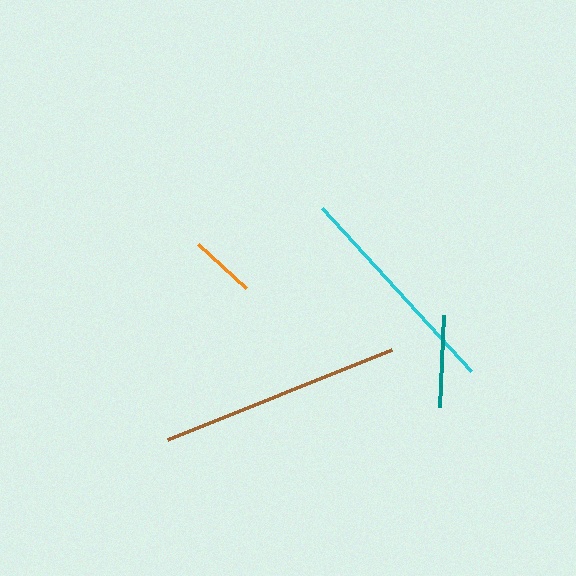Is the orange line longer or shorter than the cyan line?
The cyan line is longer than the orange line.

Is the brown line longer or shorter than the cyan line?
The brown line is longer than the cyan line.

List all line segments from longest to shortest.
From longest to shortest: brown, cyan, teal, orange.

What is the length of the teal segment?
The teal segment is approximately 93 pixels long.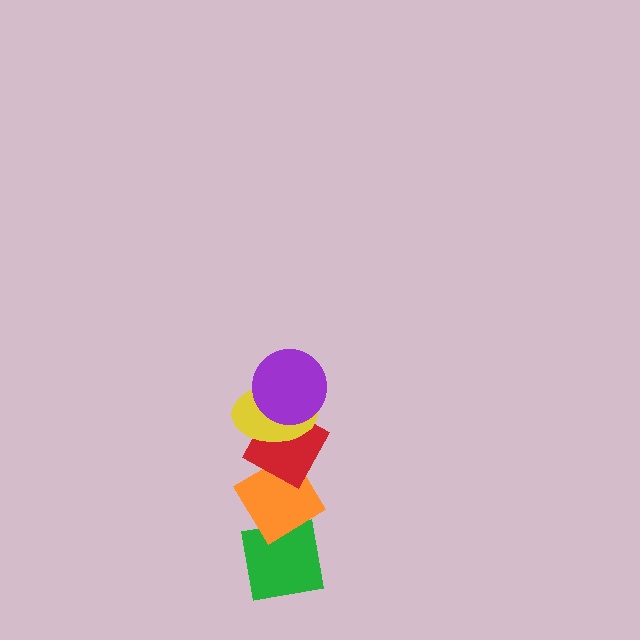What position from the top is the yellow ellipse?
The yellow ellipse is 2nd from the top.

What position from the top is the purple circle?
The purple circle is 1st from the top.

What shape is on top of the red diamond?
The yellow ellipse is on top of the red diamond.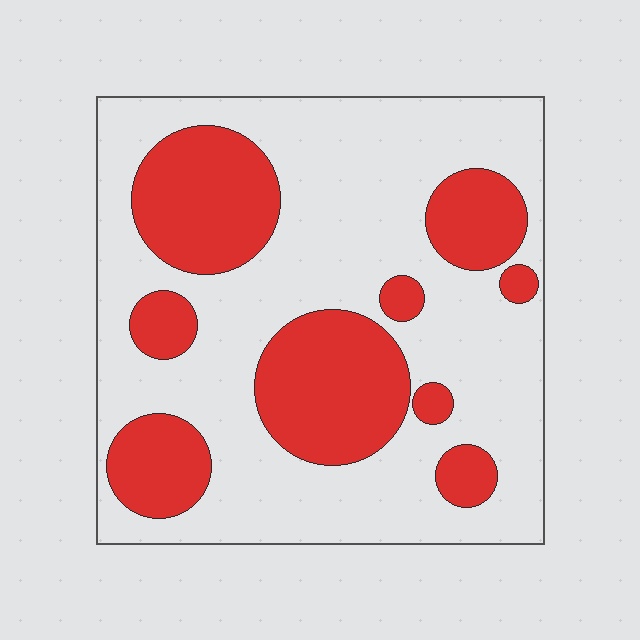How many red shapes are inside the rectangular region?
9.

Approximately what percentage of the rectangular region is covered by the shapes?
Approximately 30%.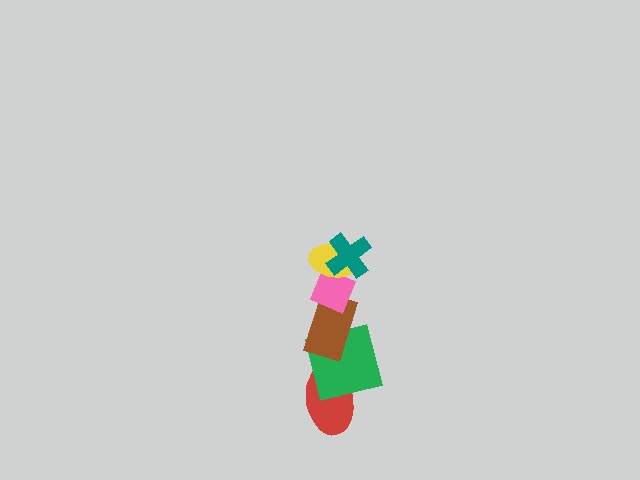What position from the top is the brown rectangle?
The brown rectangle is 4th from the top.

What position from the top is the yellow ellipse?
The yellow ellipse is 2nd from the top.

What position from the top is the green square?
The green square is 5th from the top.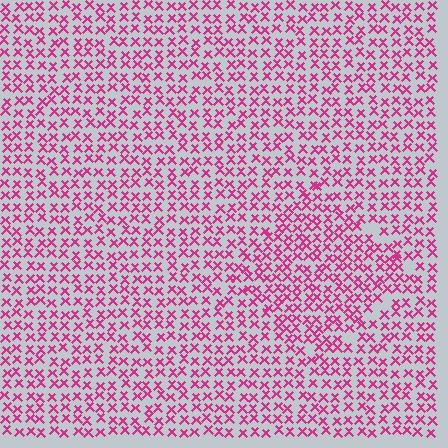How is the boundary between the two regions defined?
The boundary is defined by a change in element density (approximately 1.4x ratio). All elements are the same color, size, and shape.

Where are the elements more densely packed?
The elements are more densely packed inside the diamond boundary.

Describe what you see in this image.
The image contains small magenta elements arranged at two different densities. A diamond-shaped region is visible where the elements are more densely packed than the surrounding area.